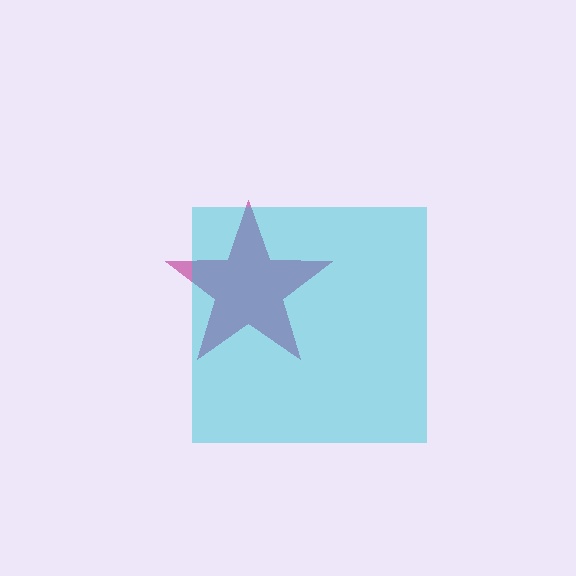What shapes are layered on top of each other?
The layered shapes are: a magenta star, a cyan square.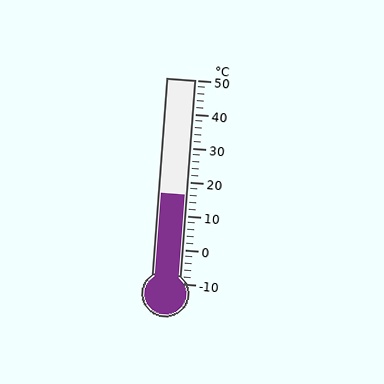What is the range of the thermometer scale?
The thermometer scale ranges from -10°C to 50°C.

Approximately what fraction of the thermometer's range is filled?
The thermometer is filled to approximately 45% of its range.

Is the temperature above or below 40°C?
The temperature is below 40°C.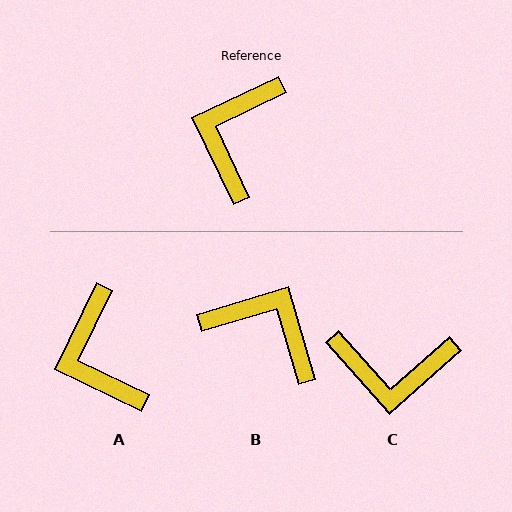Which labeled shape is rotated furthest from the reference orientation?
C, about 106 degrees away.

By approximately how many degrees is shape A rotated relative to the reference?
Approximately 39 degrees counter-clockwise.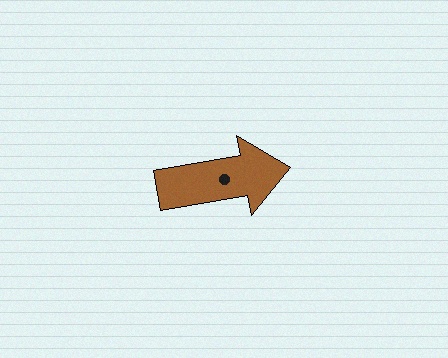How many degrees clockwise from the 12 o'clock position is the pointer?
Approximately 80 degrees.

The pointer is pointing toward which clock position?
Roughly 3 o'clock.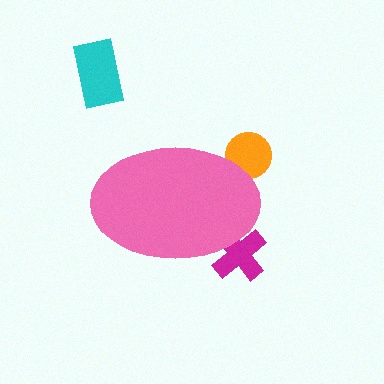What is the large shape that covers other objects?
A pink ellipse.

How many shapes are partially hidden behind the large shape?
2 shapes are partially hidden.